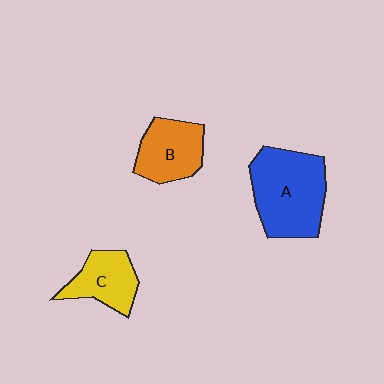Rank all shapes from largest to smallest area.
From largest to smallest: A (blue), B (orange), C (yellow).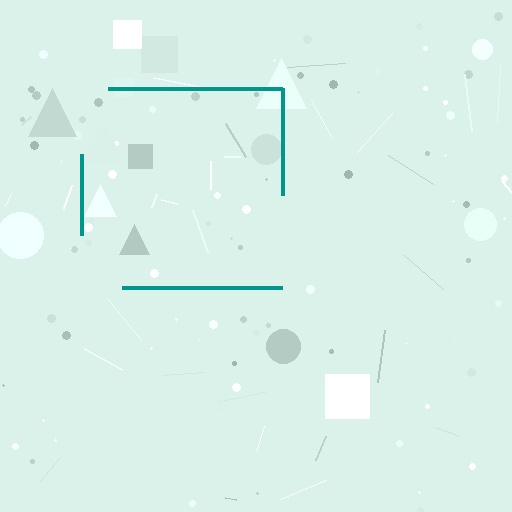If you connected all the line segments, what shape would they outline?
They would outline a square.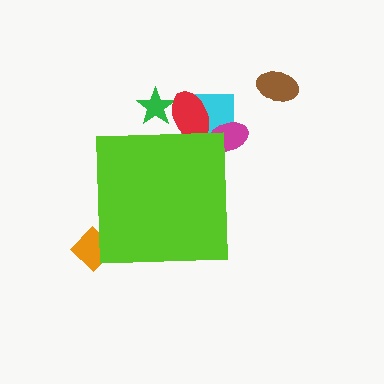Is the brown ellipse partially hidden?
No, the brown ellipse is fully visible.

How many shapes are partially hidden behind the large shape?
5 shapes are partially hidden.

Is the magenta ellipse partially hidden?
Yes, the magenta ellipse is partially hidden behind the lime square.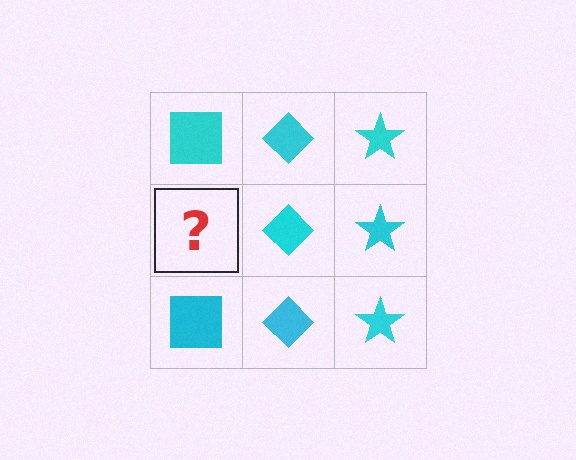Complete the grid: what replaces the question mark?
The question mark should be replaced with a cyan square.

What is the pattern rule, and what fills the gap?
The rule is that each column has a consistent shape. The gap should be filled with a cyan square.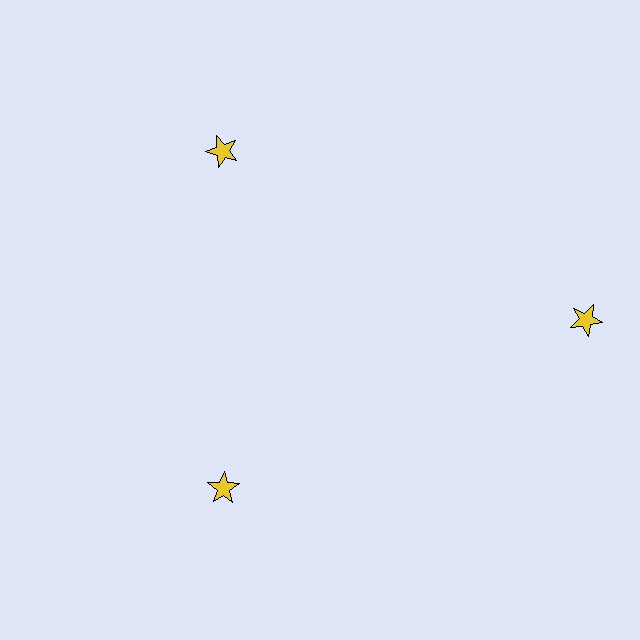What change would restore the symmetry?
The symmetry would be restored by moving it inward, back onto the ring so that all 3 stars sit at equal angles and equal distance from the center.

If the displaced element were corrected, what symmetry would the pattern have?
It would have 3-fold rotational symmetry — the pattern would map onto itself every 120 degrees.